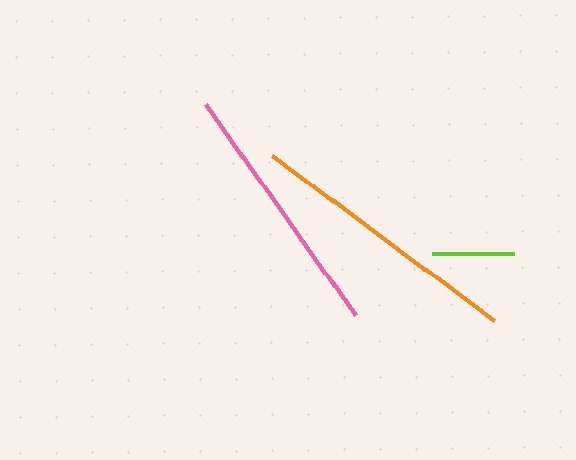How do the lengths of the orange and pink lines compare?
The orange and pink lines are approximately the same length.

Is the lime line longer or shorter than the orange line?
The orange line is longer than the lime line.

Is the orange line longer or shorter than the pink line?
The orange line is longer than the pink line.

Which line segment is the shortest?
The lime line is the shortest at approximately 83 pixels.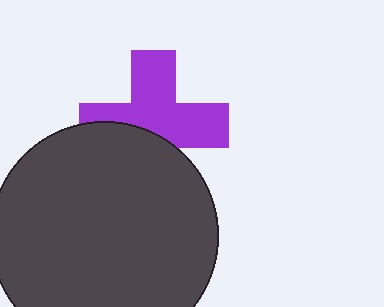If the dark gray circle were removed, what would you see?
You would see the complete purple cross.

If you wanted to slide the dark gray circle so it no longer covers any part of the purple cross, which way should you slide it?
Slide it down — that is the most direct way to separate the two shapes.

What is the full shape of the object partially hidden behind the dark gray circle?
The partially hidden object is a purple cross.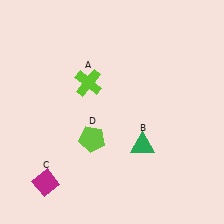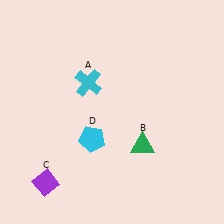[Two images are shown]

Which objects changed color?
A changed from lime to cyan. C changed from magenta to purple. D changed from lime to cyan.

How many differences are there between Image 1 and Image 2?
There are 3 differences between the two images.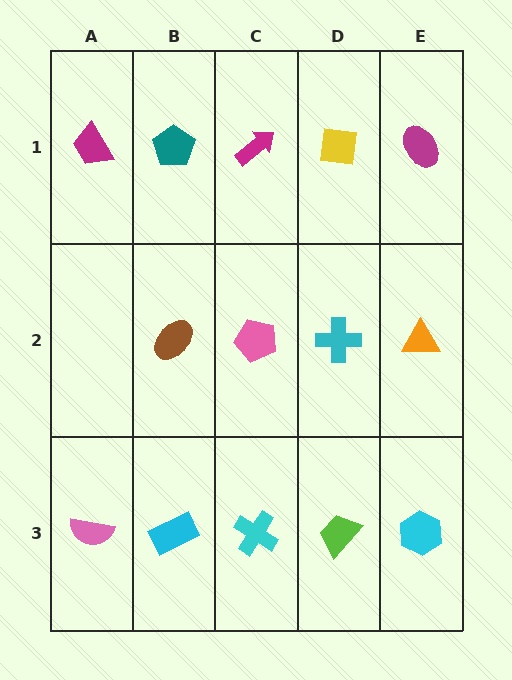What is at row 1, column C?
A magenta arrow.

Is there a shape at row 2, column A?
No, that cell is empty.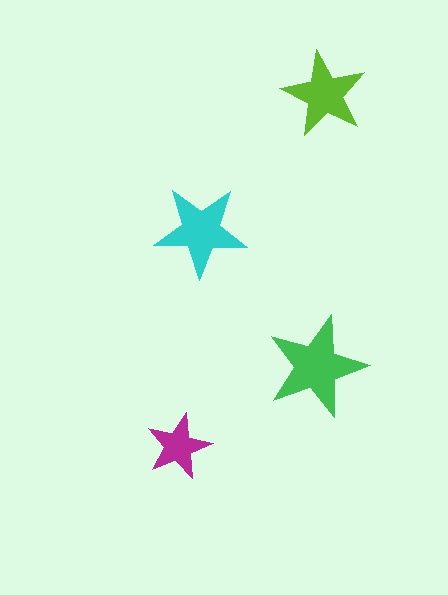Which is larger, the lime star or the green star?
The green one.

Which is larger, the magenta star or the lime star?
The lime one.